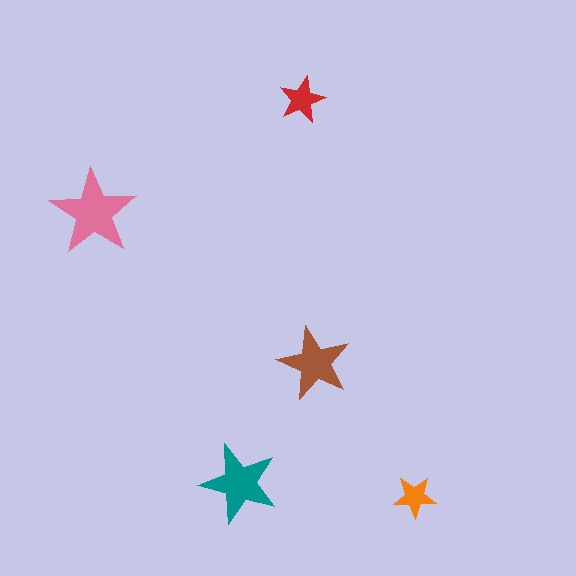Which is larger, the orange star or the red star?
The red one.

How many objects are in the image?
There are 5 objects in the image.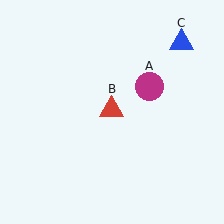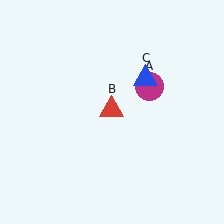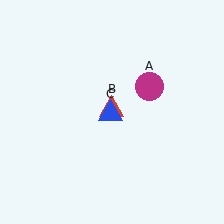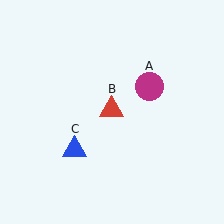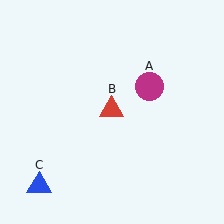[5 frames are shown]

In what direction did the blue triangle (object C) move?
The blue triangle (object C) moved down and to the left.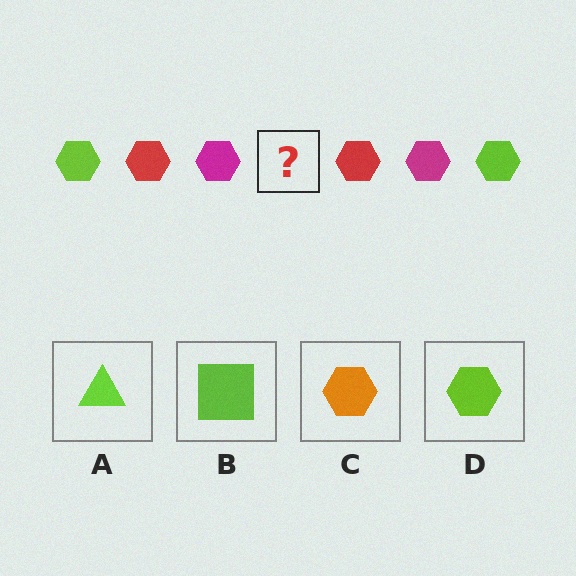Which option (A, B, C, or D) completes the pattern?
D.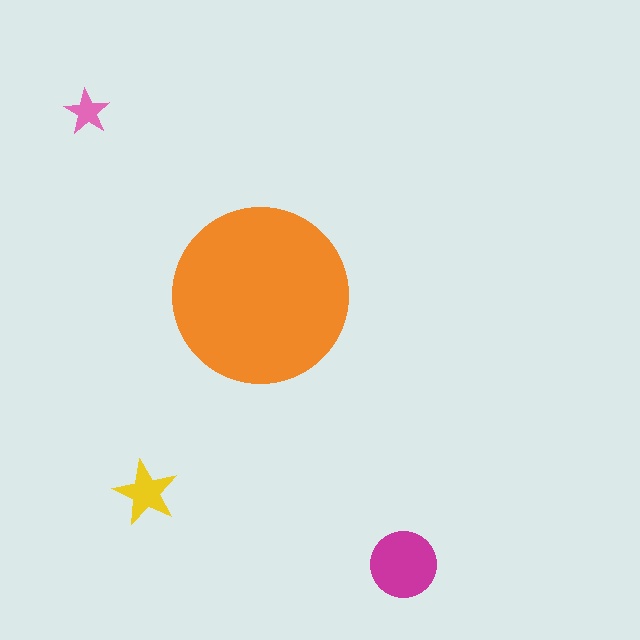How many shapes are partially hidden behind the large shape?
0 shapes are partially hidden.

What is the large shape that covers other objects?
An orange circle.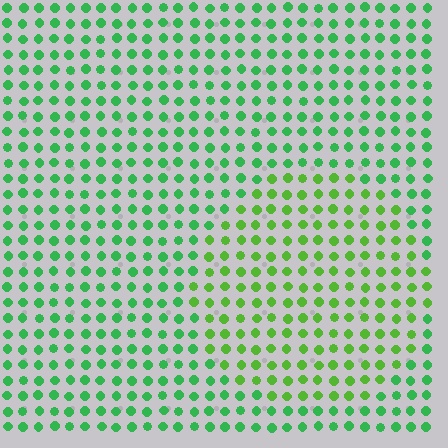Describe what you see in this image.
The image is filled with small green elements in a uniform arrangement. A circle-shaped region is visible where the elements are tinted to a slightly different hue, forming a subtle color boundary.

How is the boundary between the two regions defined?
The boundary is defined purely by a slight shift in hue (about 29 degrees). Spacing, size, and orientation are identical on both sides.